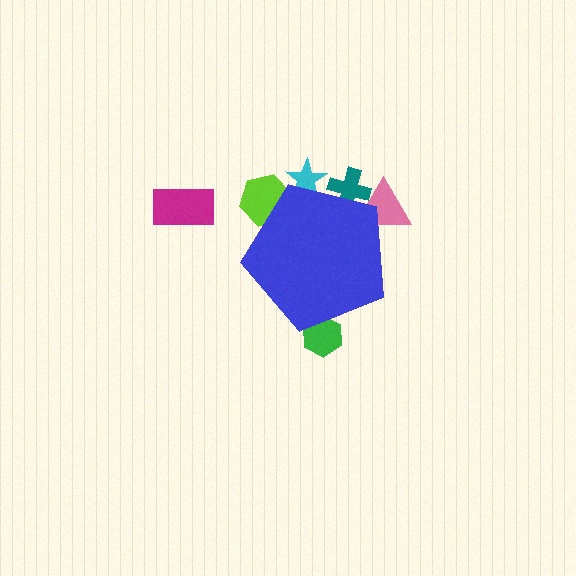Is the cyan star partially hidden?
Yes, the cyan star is partially hidden behind the blue pentagon.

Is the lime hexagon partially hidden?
Yes, the lime hexagon is partially hidden behind the blue pentagon.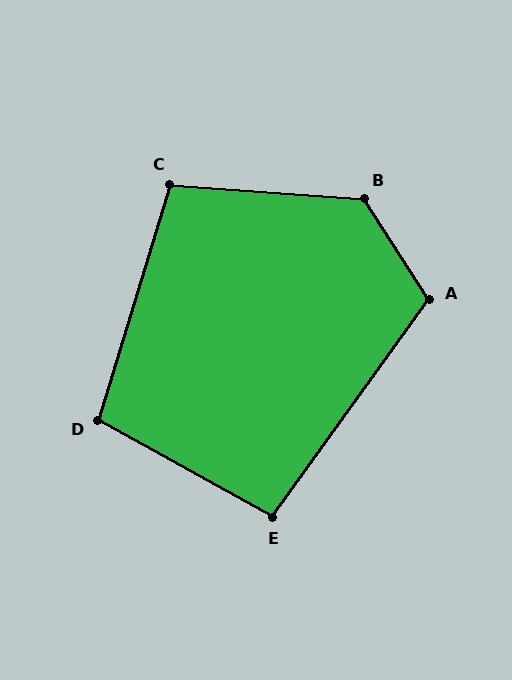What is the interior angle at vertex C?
Approximately 103 degrees (obtuse).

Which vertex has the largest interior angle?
B, at approximately 127 degrees.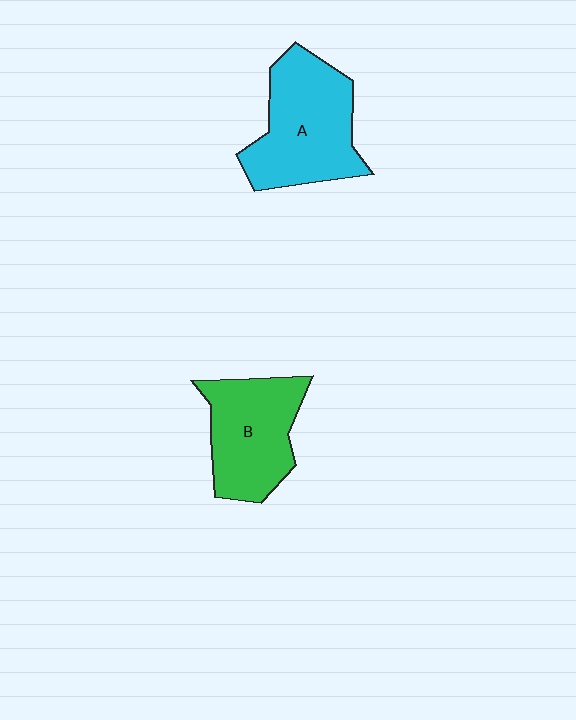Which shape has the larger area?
Shape A (cyan).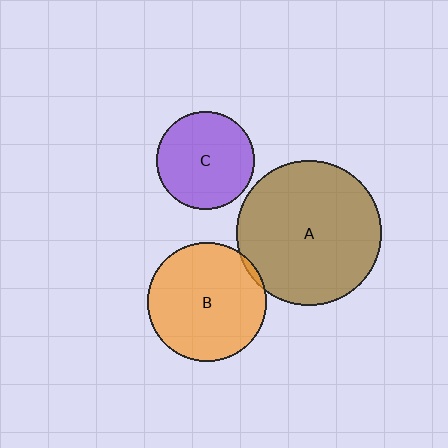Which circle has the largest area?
Circle A (brown).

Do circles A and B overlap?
Yes.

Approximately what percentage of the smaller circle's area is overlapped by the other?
Approximately 5%.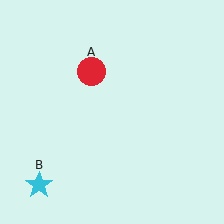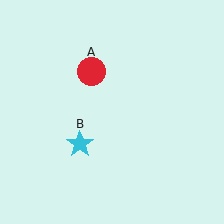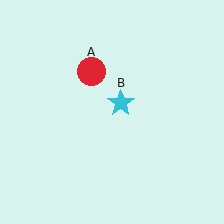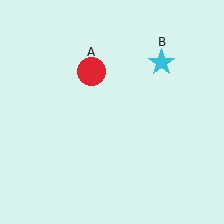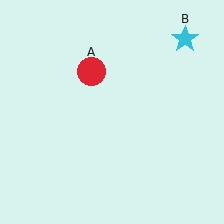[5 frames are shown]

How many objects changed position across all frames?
1 object changed position: cyan star (object B).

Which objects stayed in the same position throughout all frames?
Red circle (object A) remained stationary.